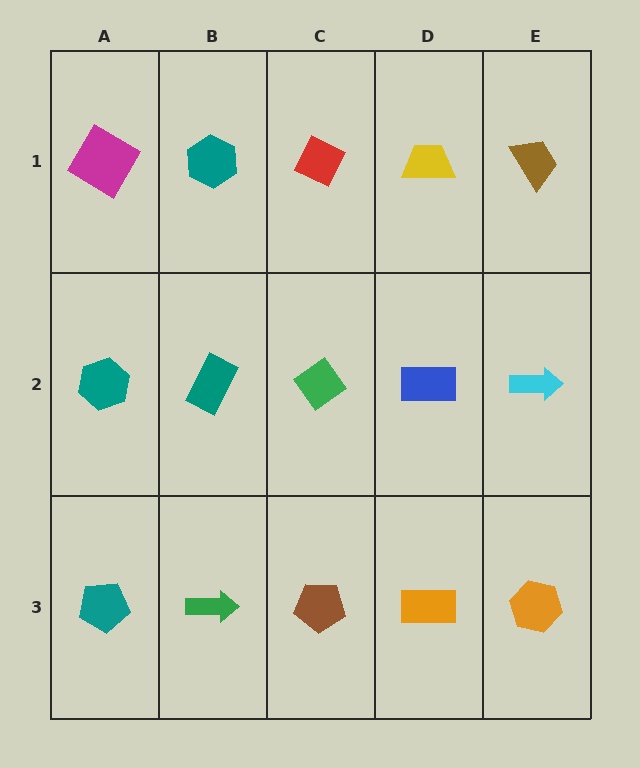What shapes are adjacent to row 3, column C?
A green diamond (row 2, column C), a green arrow (row 3, column B), an orange rectangle (row 3, column D).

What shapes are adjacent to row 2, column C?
A red diamond (row 1, column C), a brown pentagon (row 3, column C), a teal rectangle (row 2, column B), a blue rectangle (row 2, column D).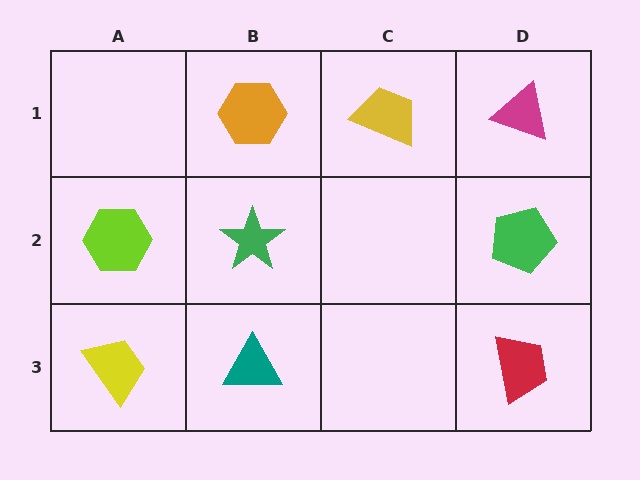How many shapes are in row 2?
3 shapes.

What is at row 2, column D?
A green pentagon.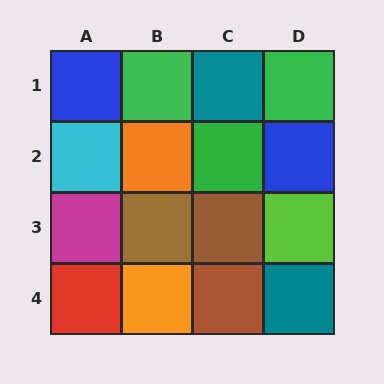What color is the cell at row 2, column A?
Cyan.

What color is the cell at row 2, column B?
Orange.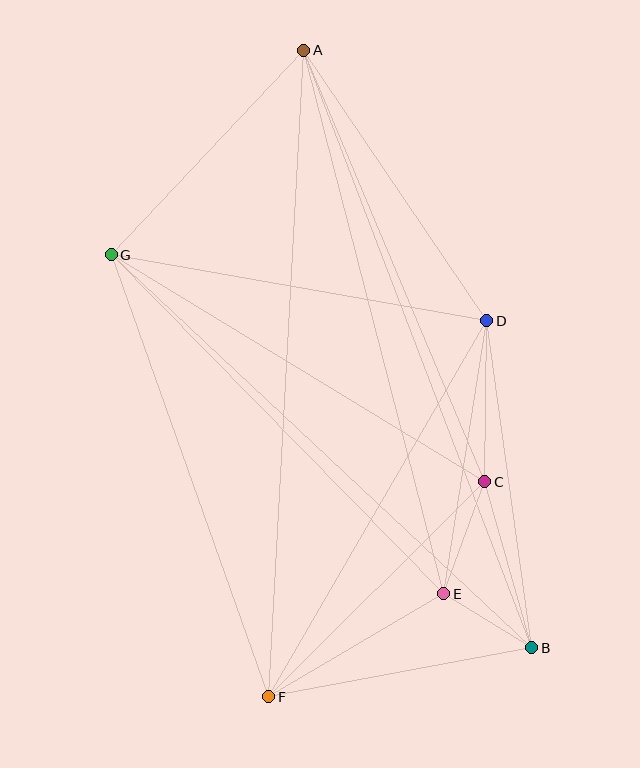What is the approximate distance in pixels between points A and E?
The distance between A and E is approximately 562 pixels.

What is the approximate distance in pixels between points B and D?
The distance between B and D is approximately 330 pixels.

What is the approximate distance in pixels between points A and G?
The distance between A and G is approximately 281 pixels.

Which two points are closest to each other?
Points B and E are closest to each other.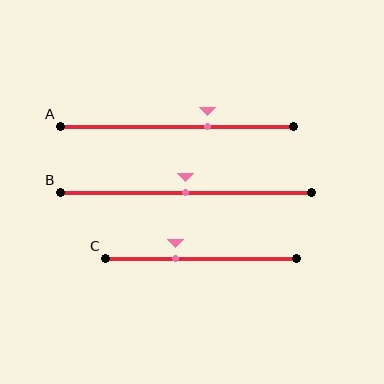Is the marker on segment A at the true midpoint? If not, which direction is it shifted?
No, the marker on segment A is shifted to the right by about 13% of the segment length.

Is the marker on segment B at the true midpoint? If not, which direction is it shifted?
Yes, the marker on segment B is at the true midpoint.